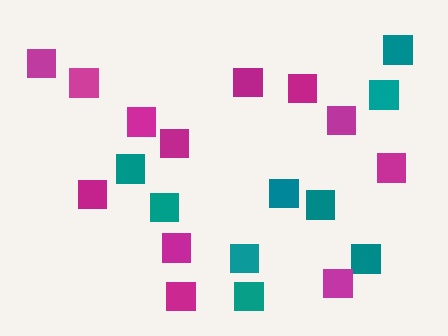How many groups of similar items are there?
There are 2 groups: one group of teal squares (9) and one group of magenta squares (12).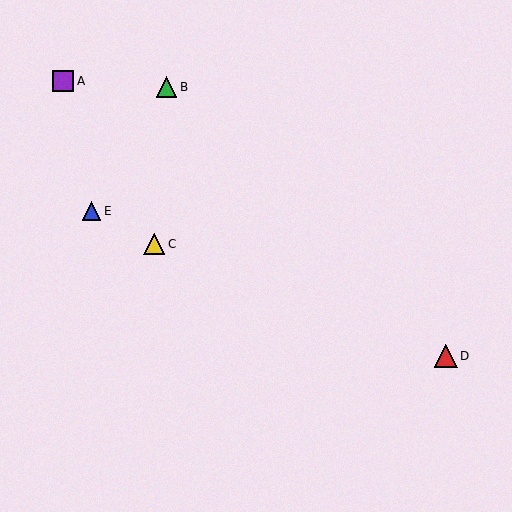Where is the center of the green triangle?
The center of the green triangle is at (167, 87).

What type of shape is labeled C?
Shape C is a yellow triangle.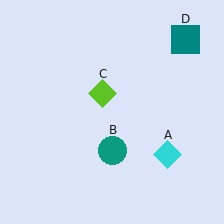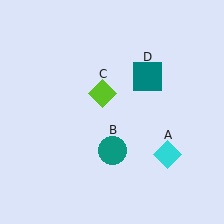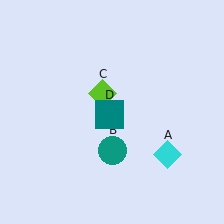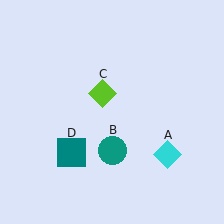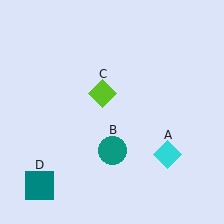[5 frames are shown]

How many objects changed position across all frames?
1 object changed position: teal square (object D).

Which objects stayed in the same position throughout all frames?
Cyan diamond (object A) and teal circle (object B) and lime diamond (object C) remained stationary.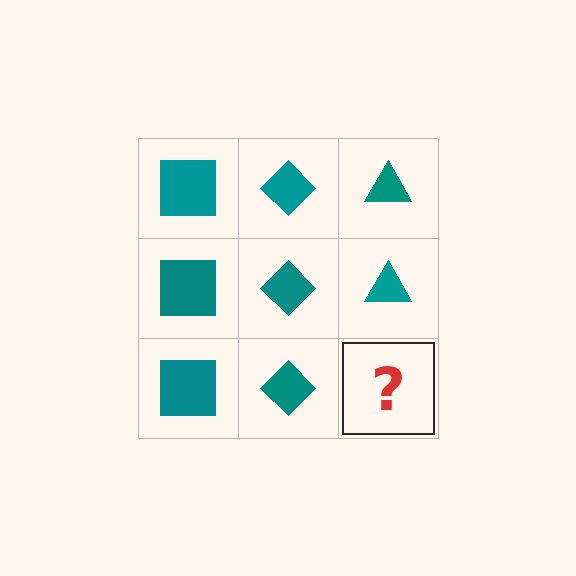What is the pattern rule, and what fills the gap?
The rule is that each column has a consistent shape. The gap should be filled with a teal triangle.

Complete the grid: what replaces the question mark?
The question mark should be replaced with a teal triangle.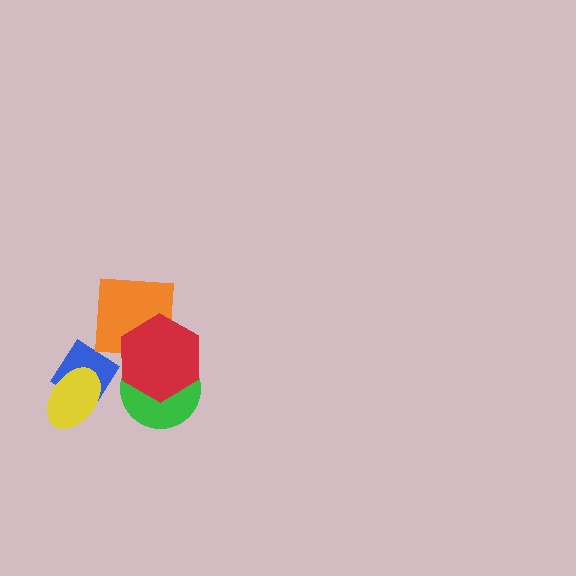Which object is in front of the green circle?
The red hexagon is in front of the green circle.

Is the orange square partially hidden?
Yes, it is partially covered by another shape.